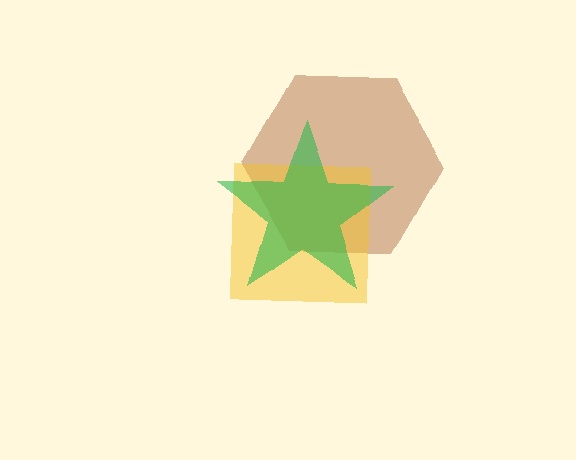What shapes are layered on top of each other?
The layered shapes are: a brown hexagon, a yellow square, a green star.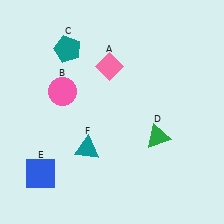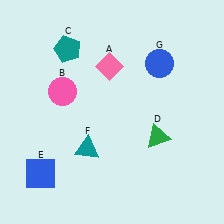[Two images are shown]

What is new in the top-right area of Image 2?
A blue circle (G) was added in the top-right area of Image 2.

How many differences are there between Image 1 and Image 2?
There is 1 difference between the two images.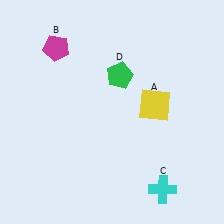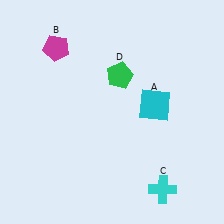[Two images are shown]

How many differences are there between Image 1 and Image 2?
There is 1 difference between the two images.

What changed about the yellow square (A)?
In Image 1, A is yellow. In Image 2, it changed to cyan.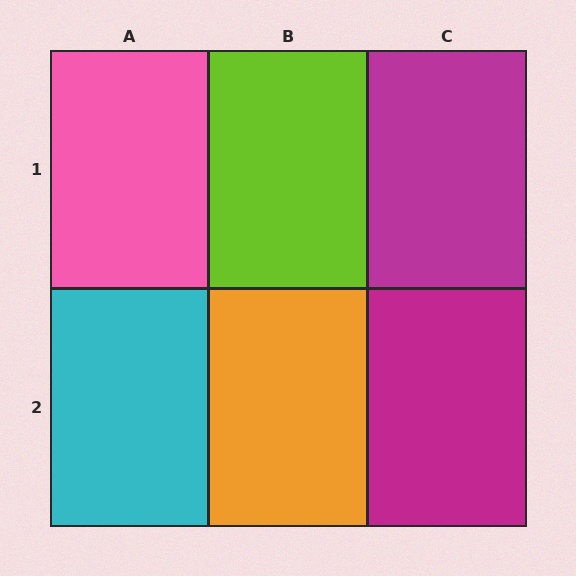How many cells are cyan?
1 cell is cyan.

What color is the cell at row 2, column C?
Magenta.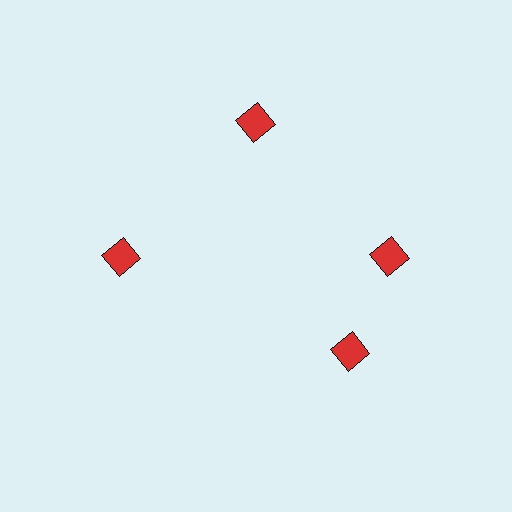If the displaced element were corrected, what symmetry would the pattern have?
It would have 4-fold rotational symmetry — the pattern would map onto itself every 90 degrees.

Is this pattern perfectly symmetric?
No. The 4 red diamonds are arranged in a ring, but one element near the 6 o'clock position is rotated out of alignment along the ring, breaking the 4-fold rotational symmetry.